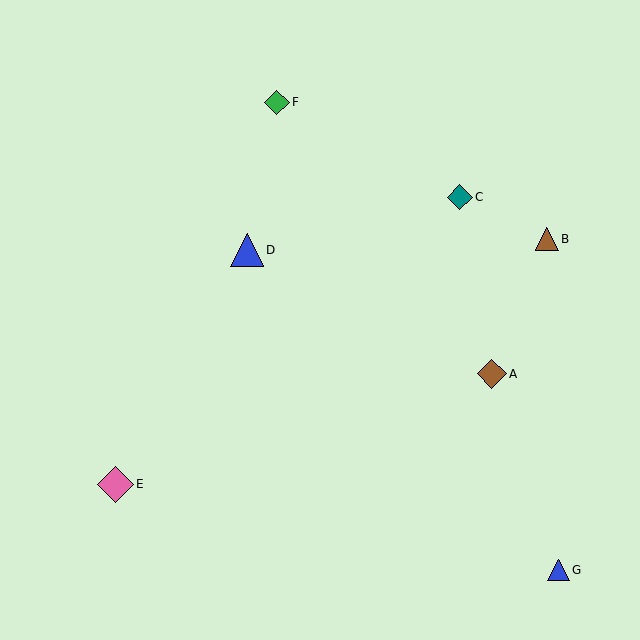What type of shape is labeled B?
Shape B is a brown triangle.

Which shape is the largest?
The pink diamond (labeled E) is the largest.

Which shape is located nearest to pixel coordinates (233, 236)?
The blue triangle (labeled D) at (247, 250) is nearest to that location.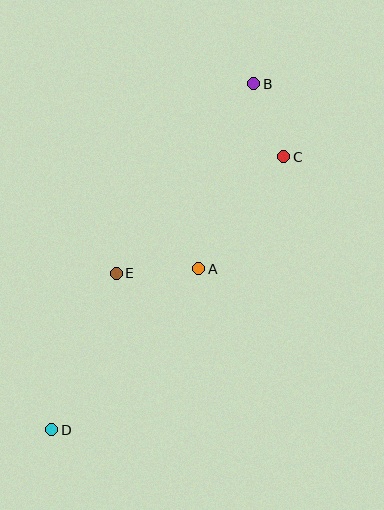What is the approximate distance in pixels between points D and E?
The distance between D and E is approximately 169 pixels.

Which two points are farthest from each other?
Points B and D are farthest from each other.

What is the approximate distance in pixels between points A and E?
The distance between A and E is approximately 83 pixels.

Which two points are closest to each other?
Points B and C are closest to each other.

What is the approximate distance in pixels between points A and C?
The distance between A and C is approximately 141 pixels.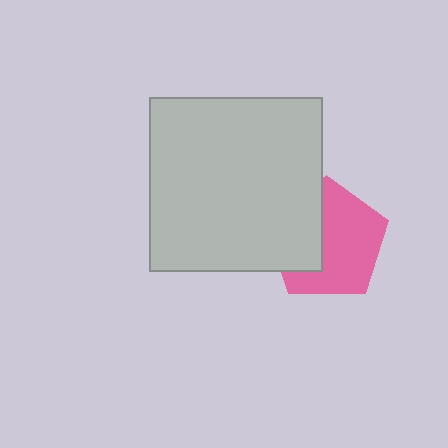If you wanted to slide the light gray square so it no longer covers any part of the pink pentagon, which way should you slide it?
Slide it left — that is the most direct way to separate the two shapes.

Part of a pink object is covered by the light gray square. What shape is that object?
It is a pentagon.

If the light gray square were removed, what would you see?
You would see the complete pink pentagon.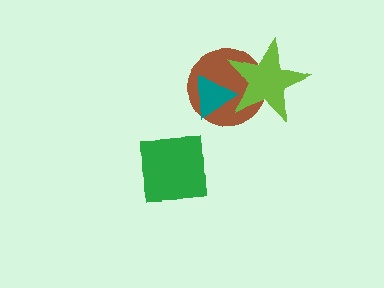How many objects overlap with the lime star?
2 objects overlap with the lime star.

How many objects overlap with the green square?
0 objects overlap with the green square.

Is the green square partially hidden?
No, no other shape covers it.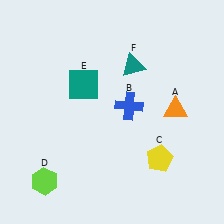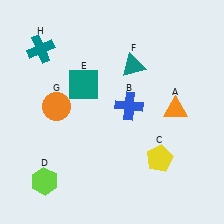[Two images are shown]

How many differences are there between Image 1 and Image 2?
There are 2 differences between the two images.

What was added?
An orange circle (G), a teal cross (H) were added in Image 2.